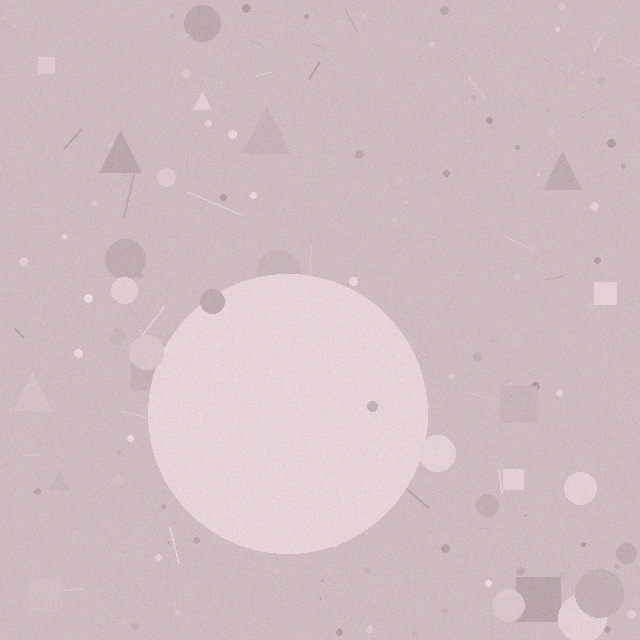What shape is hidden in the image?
A circle is hidden in the image.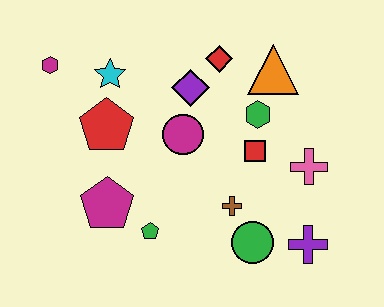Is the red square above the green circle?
Yes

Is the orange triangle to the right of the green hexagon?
Yes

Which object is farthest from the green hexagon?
The magenta hexagon is farthest from the green hexagon.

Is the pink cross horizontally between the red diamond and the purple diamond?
No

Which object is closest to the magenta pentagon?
The green pentagon is closest to the magenta pentagon.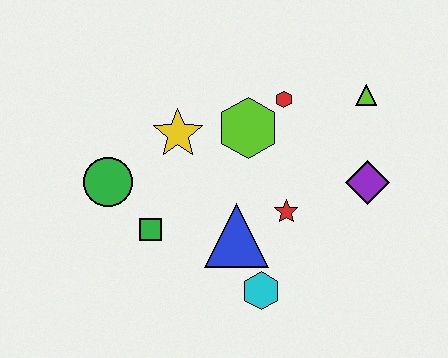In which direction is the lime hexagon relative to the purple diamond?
The lime hexagon is to the left of the purple diamond.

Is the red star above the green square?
Yes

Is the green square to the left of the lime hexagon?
Yes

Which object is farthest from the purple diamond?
The green circle is farthest from the purple diamond.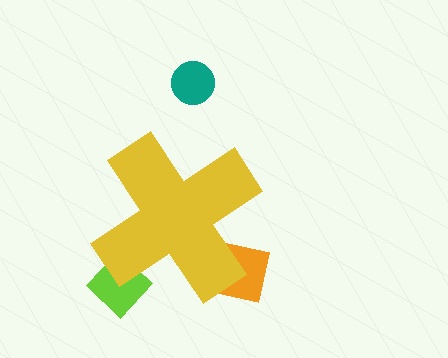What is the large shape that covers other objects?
A yellow cross.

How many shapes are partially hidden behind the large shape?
2 shapes are partially hidden.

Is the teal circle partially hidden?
No, the teal circle is fully visible.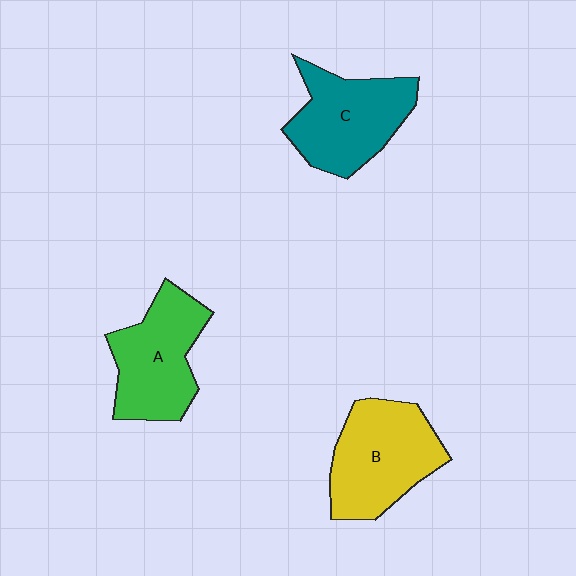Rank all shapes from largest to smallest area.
From largest to smallest: B (yellow), C (teal), A (green).